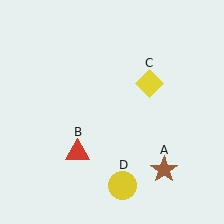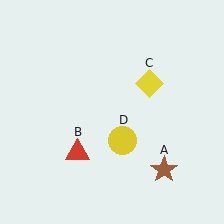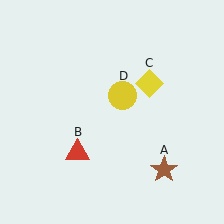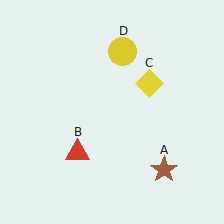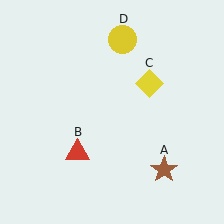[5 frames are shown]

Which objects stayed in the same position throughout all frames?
Brown star (object A) and red triangle (object B) and yellow diamond (object C) remained stationary.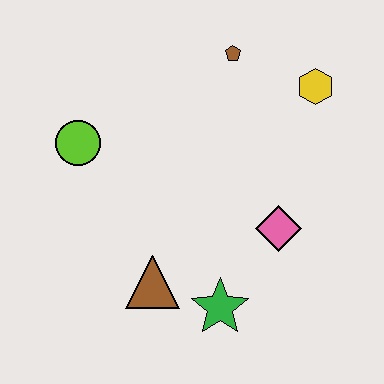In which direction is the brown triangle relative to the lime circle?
The brown triangle is below the lime circle.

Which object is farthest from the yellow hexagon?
The brown triangle is farthest from the yellow hexagon.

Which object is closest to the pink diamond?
The green star is closest to the pink diamond.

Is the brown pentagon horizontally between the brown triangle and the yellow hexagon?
Yes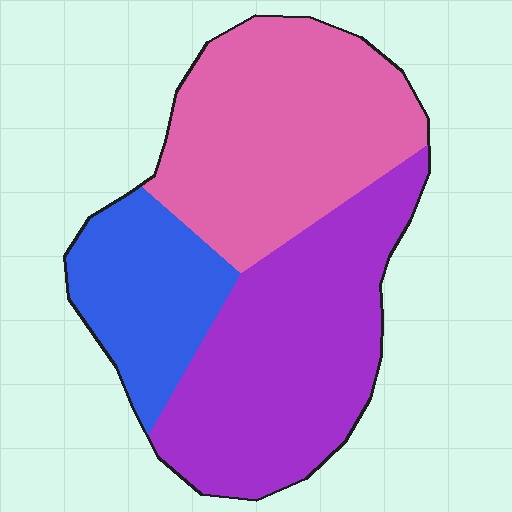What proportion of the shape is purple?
Purple takes up between a quarter and a half of the shape.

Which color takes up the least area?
Blue, at roughly 20%.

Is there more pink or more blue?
Pink.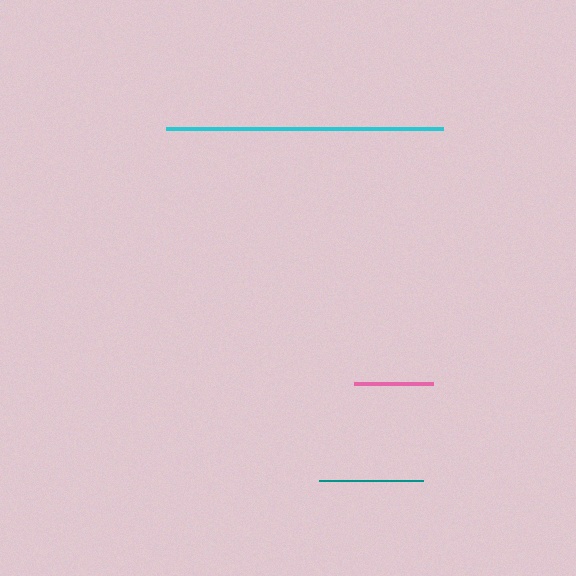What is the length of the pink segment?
The pink segment is approximately 79 pixels long.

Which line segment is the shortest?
The pink line is the shortest at approximately 79 pixels.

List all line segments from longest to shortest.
From longest to shortest: cyan, teal, pink.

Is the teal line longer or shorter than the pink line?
The teal line is longer than the pink line.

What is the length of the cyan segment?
The cyan segment is approximately 276 pixels long.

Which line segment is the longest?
The cyan line is the longest at approximately 276 pixels.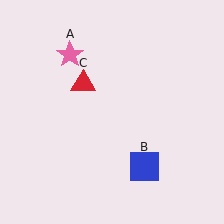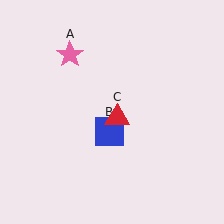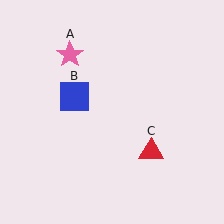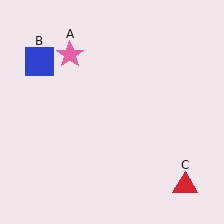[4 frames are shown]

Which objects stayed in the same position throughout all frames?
Pink star (object A) remained stationary.